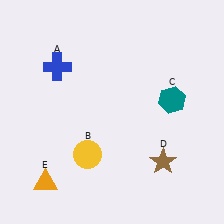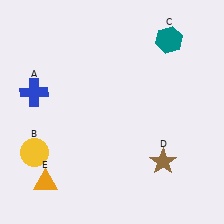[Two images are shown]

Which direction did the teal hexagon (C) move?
The teal hexagon (C) moved up.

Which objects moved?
The objects that moved are: the blue cross (A), the yellow circle (B), the teal hexagon (C).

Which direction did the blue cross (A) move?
The blue cross (A) moved down.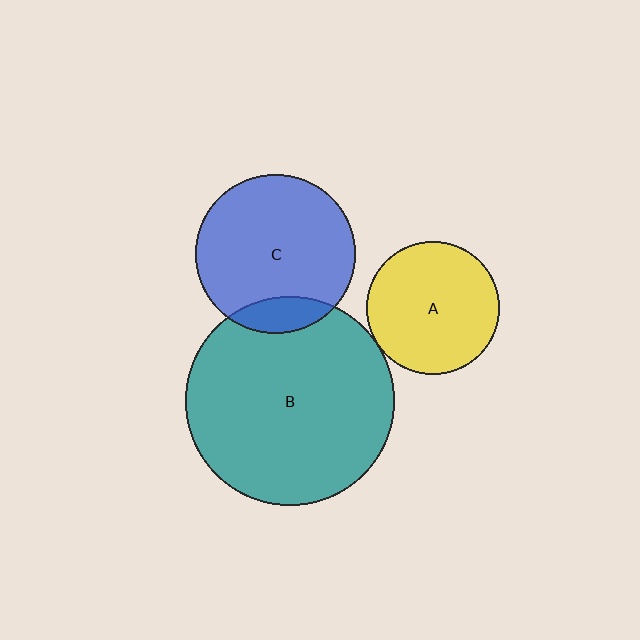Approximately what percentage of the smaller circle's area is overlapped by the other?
Approximately 15%.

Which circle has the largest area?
Circle B (teal).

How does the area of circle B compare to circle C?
Approximately 1.7 times.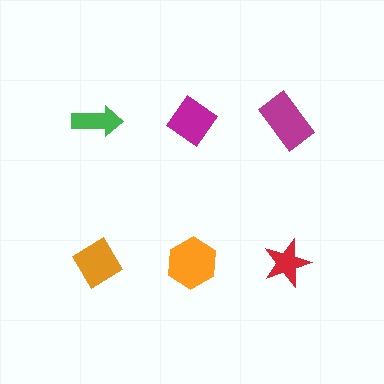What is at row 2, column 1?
An orange diamond.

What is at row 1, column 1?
A green arrow.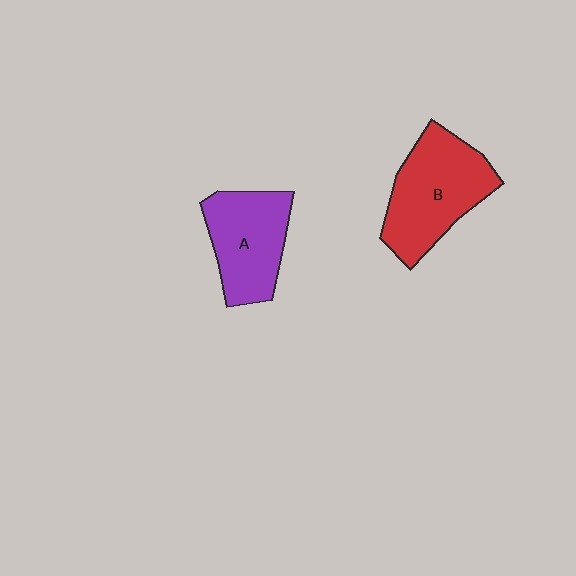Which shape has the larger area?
Shape B (red).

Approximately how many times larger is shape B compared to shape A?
Approximately 1.2 times.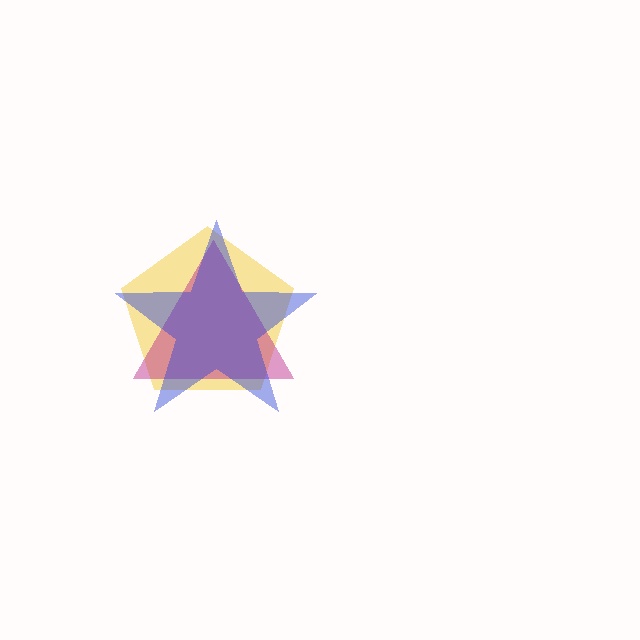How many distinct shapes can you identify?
There are 3 distinct shapes: a yellow pentagon, a magenta triangle, a blue star.